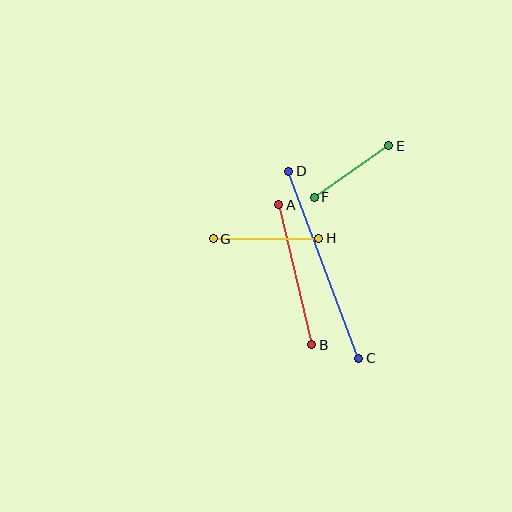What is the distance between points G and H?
The distance is approximately 105 pixels.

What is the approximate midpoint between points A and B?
The midpoint is at approximately (295, 275) pixels.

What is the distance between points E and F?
The distance is approximately 91 pixels.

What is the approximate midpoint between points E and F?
The midpoint is at approximately (352, 171) pixels.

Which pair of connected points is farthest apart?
Points C and D are farthest apart.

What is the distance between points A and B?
The distance is approximately 144 pixels.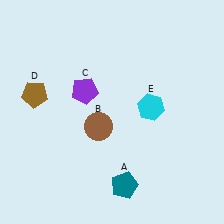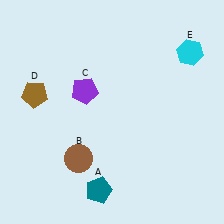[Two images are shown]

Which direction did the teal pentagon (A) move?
The teal pentagon (A) moved left.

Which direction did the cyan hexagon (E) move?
The cyan hexagon (E) moved up.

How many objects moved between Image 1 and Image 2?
3 objects moved between the two images.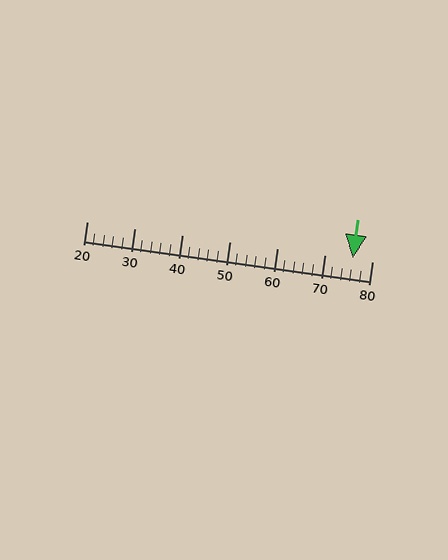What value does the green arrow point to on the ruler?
The green arrow points to approximately 76.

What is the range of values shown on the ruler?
The ruler shows values from 20 to 80.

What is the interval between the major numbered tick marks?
The major tick marks are spaced 10 units apart.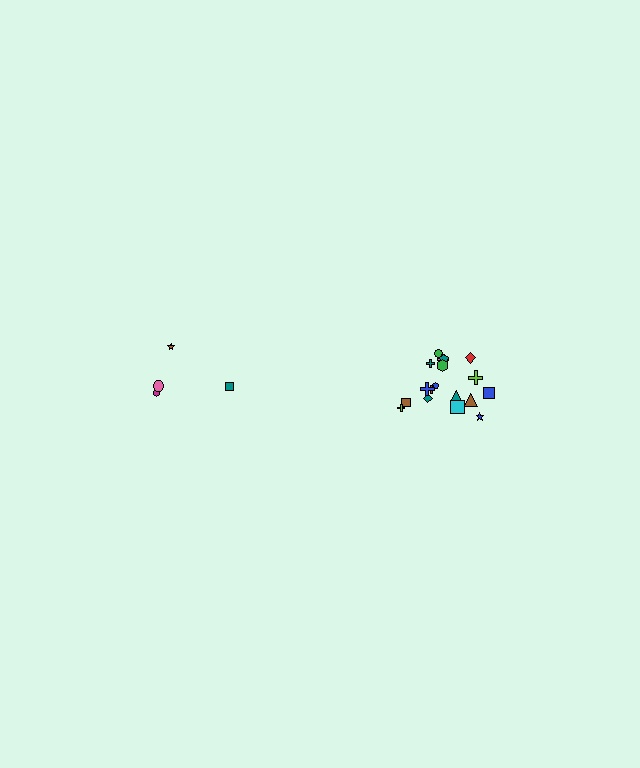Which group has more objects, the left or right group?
The right group.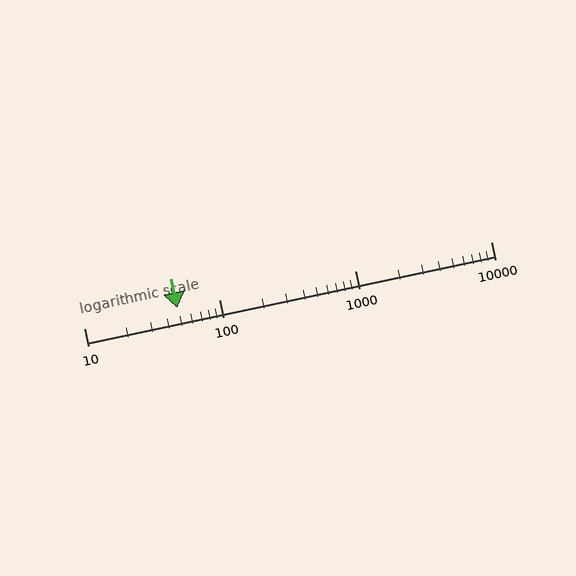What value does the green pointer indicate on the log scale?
The pointer indicates approximately 49.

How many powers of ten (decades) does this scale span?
The scale spans 3 decades, from 10 to 10000.